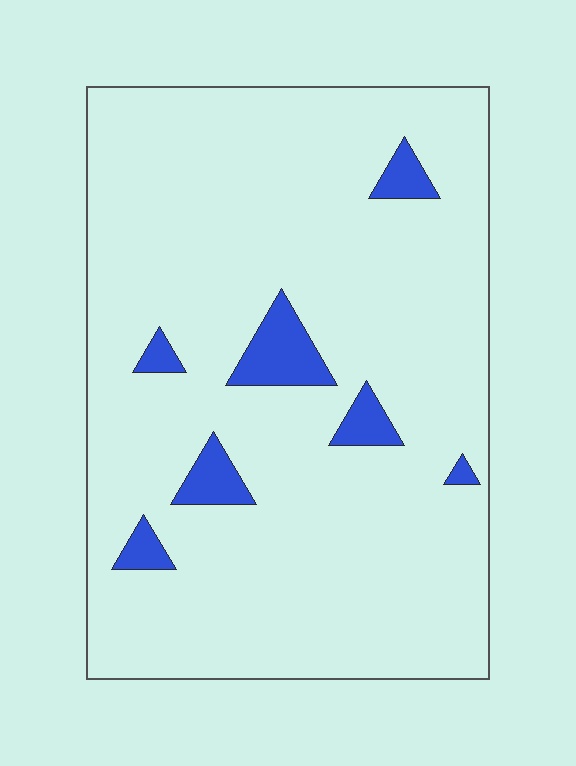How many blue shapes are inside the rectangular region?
7.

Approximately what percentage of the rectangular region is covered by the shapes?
Approximately 5%.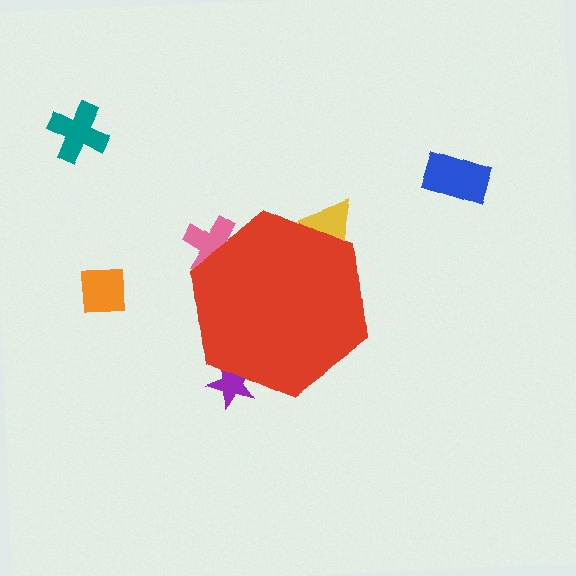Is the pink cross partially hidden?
Yes, the pink cross is partially hidden behind the red hexagon.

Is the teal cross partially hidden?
No, the teal cross is fully visible.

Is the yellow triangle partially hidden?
Yes, the yellow triangle is partially hidden behind the red hexagon.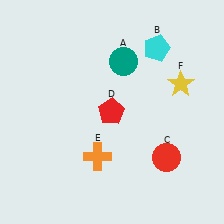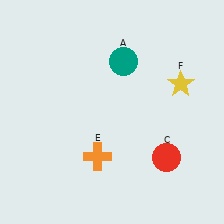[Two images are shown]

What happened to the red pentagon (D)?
The red pentagon (D) was removed in Image 2. It was in the top-left area of Image 1.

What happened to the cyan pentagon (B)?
The cyan pentagon (B) was removed in Image 2. It was in the top-right area of Image 1.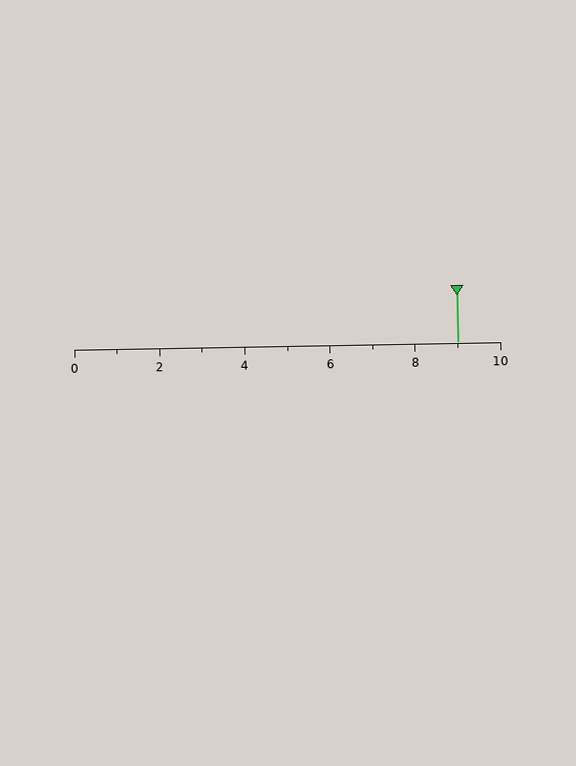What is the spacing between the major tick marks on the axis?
The major ticks are spaced 2 apart.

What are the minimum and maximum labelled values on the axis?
The axis runs from 0 to 10.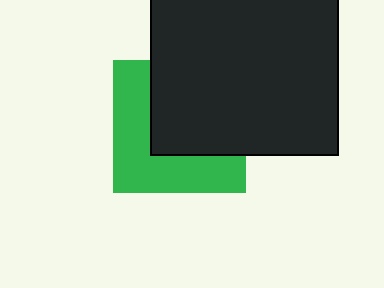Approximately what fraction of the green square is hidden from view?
Roughly 52% of the green square is hidden behind the black square.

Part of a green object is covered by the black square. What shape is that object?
It is a square.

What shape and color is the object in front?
The object in front is a black square.